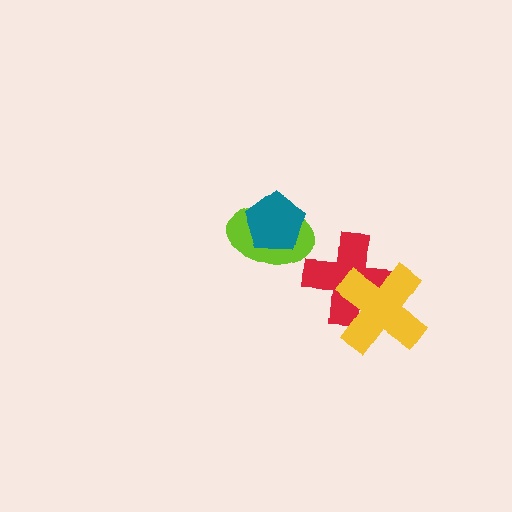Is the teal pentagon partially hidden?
No, no other shape covers it.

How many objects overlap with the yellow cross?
1 object overlaps with the yellow cross.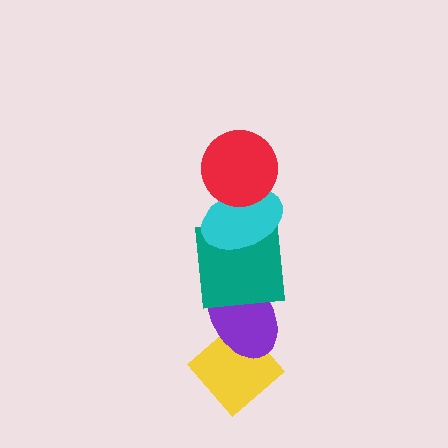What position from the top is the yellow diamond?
The yellow diamond is 5th from the top.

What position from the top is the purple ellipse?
The purple ellipse is 4th from the top.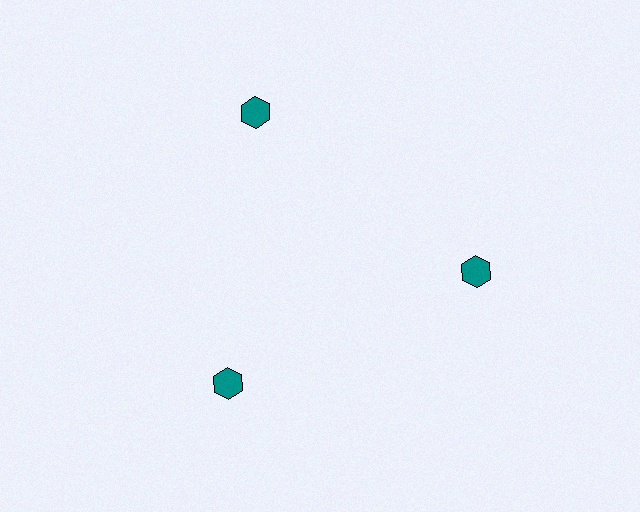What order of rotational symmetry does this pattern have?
This pattern has 3-fold rotational symmetry.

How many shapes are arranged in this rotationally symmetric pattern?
There are 3 shapes, arranged in 3 groups of 1.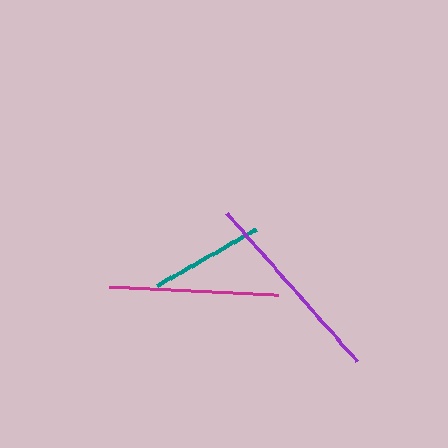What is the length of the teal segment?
The teal segment is approximately 114 pixels long.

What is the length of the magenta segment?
The magenta segment is approximately 168 pixels long.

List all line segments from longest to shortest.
From longest to shortest: purple, magenta, teal.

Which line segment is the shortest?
The teal line is the shortest at approximately 114 pixels.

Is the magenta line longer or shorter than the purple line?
The purple line is longer than the magenta line.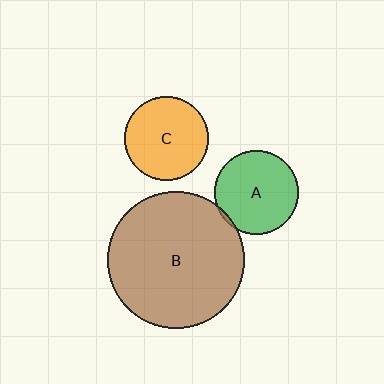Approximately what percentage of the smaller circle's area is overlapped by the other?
Approximately 5%.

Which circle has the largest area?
Circle B (brown).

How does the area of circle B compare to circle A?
Approximately 2.6 times.